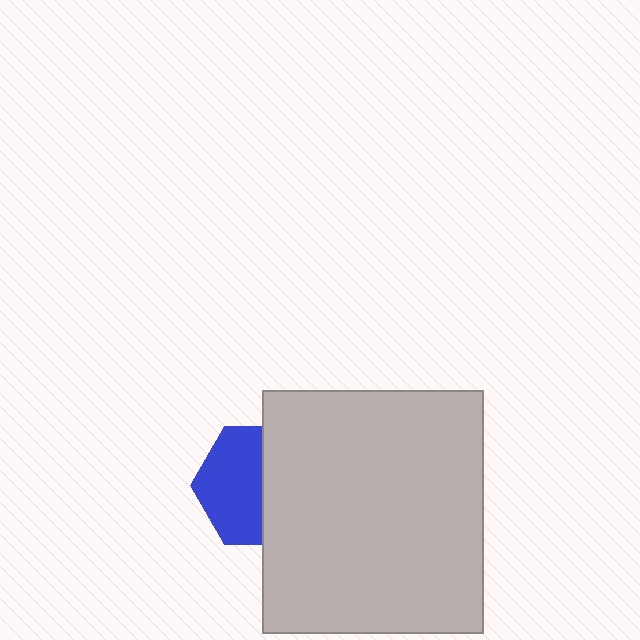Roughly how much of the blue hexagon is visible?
About half of it is visible (roughly 53%).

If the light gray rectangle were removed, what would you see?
You would see the complete blue hexagon.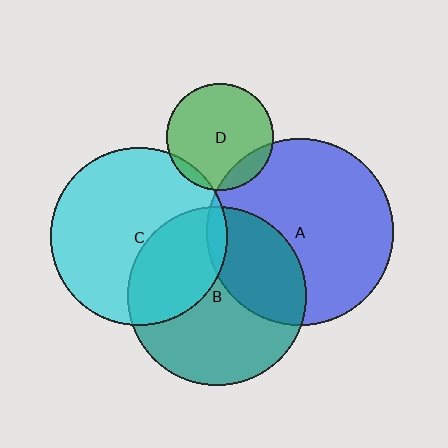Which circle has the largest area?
Circle A (blue).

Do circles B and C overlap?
Yes.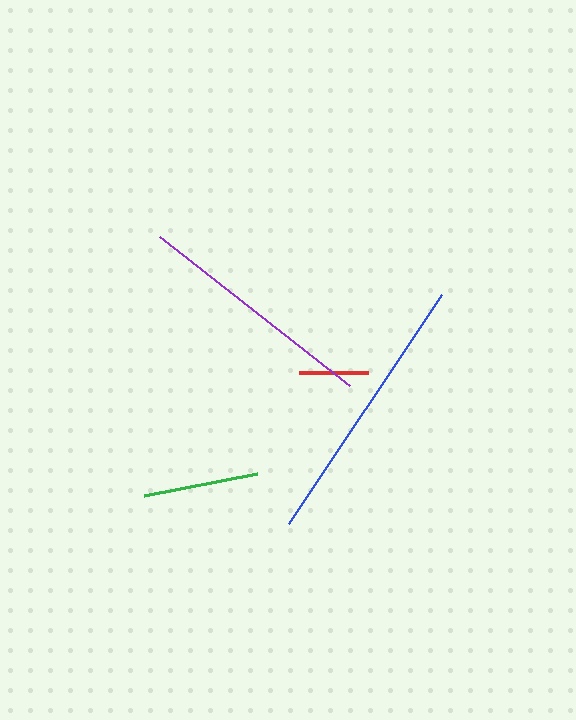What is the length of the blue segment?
The blue segment is approximately 276 pixels long.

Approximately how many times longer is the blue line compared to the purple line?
The blue line is approximately 1.1 times the length of the purple line.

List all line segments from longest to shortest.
From longest to shortest: blue, purple, green, red.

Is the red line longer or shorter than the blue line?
The blue line is longer than the red line.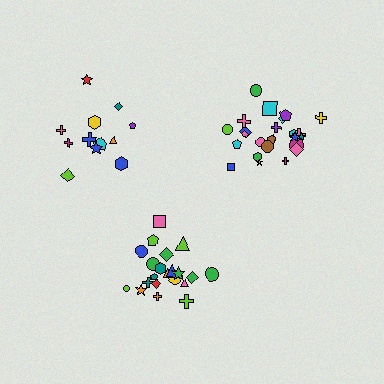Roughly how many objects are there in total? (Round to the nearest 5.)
Roughly 60 objects in total.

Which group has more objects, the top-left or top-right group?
The top-right group.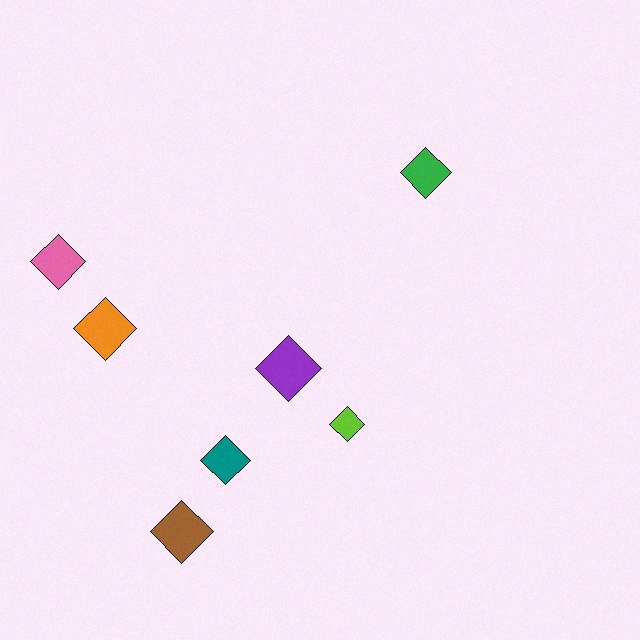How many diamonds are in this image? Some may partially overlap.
There are 7 diamonds.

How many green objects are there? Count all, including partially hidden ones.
There is 1 green object.